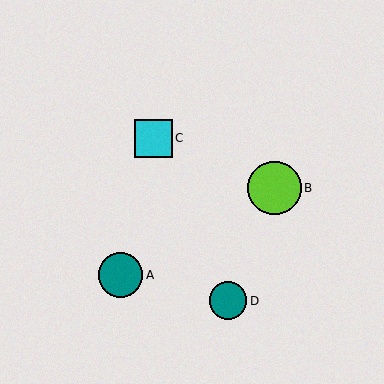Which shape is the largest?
The lime circle (labeled B) is the largest.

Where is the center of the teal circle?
The center of the teal circle is at (228, 301).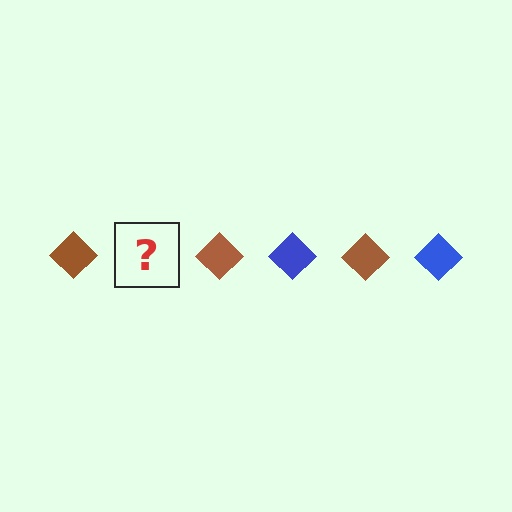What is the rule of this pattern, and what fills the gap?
The rule is that the pattern cycles through brown, blue diamonds. The gap should be filled with a blue diamond.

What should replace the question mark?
The question mark should be replaced with a blue diamond.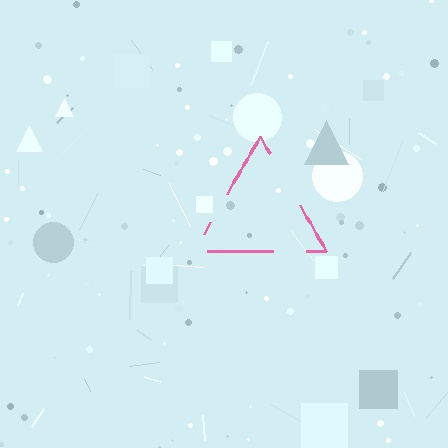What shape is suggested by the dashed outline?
The dashed outline suggests a triangle.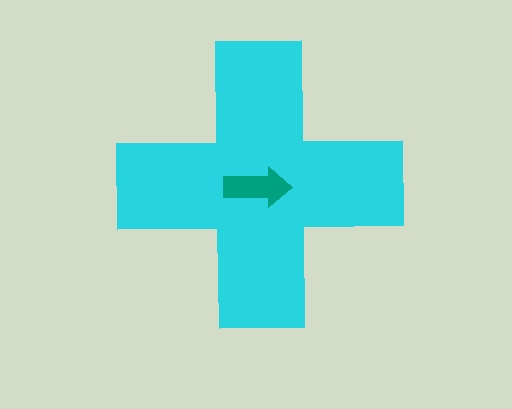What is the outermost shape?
The cyan cross.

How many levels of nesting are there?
2.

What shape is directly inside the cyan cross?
The teal arrow.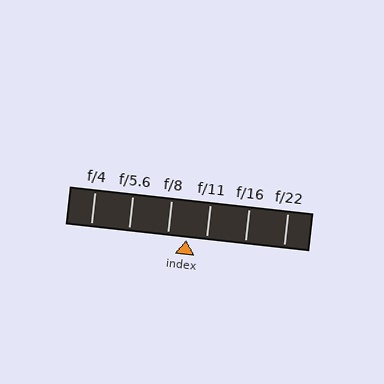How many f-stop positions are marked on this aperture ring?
There are 6 f-stop positions marked.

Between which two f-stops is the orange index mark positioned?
The index mark is between f/8 and f/11.